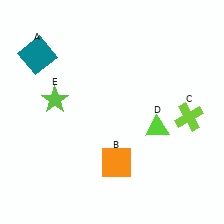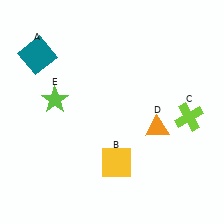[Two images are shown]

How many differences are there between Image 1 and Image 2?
There are 2 differences between the two images.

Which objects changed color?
B changed from orange to yellow. D changed from lime to orange.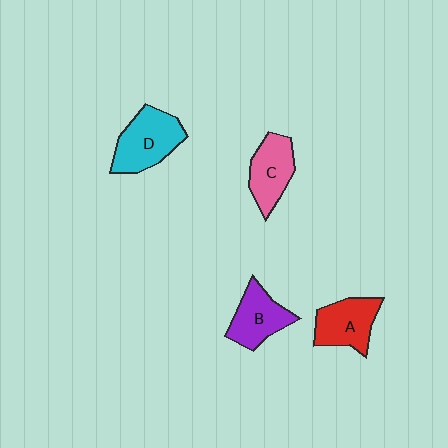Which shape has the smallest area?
Shape B (purple).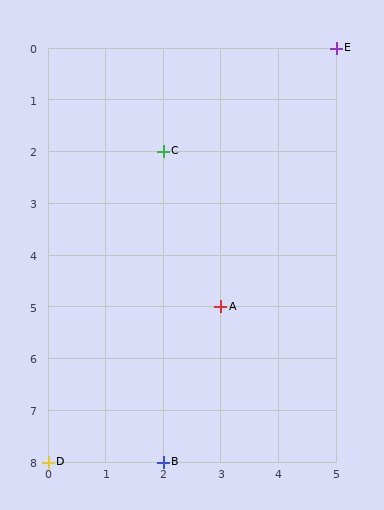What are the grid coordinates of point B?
Point B is at grid coordinates (2, 8).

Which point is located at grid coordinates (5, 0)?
Point E is at (5, 0).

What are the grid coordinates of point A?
Point A is at grid coordinates (3, 5).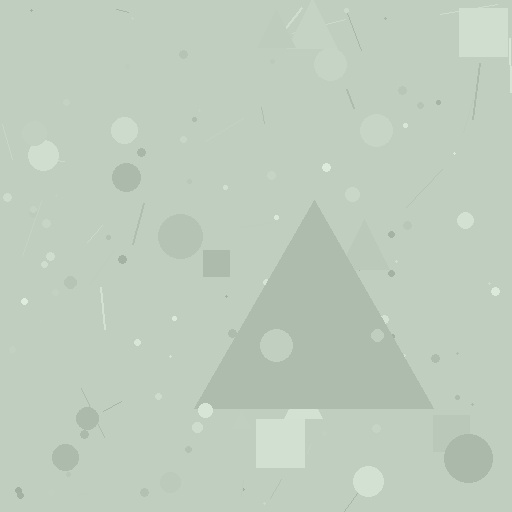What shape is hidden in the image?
A triangle is hidden in the image.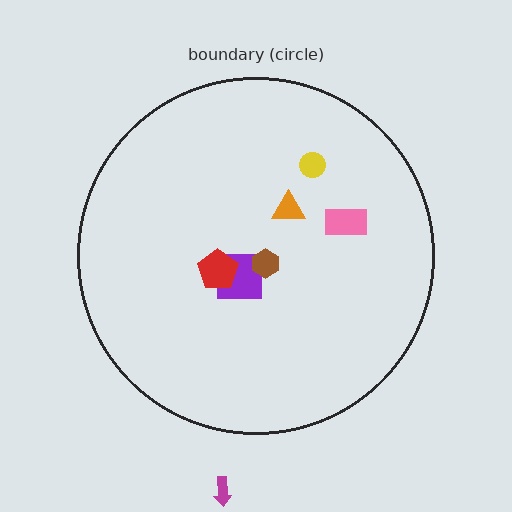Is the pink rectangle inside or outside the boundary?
Inside.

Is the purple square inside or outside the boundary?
Inside.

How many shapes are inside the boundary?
6 inside, 1 outside.